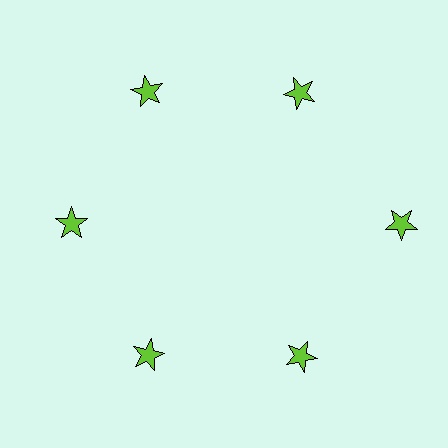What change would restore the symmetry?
The symmetry would be restored by moving it inward, back onto the ring so that all 6 stars sit at equal angles and equal distance from the center.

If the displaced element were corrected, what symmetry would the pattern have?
It would have 6-fold rotational symmetry — the pattern would map onto itself every 60 degrees.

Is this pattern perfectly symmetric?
No. The 6 lime stars are arranged in a ring, but one element near the 3 o'clock position is pushed outward from the center, breaking the 6-fold rotational symmetry.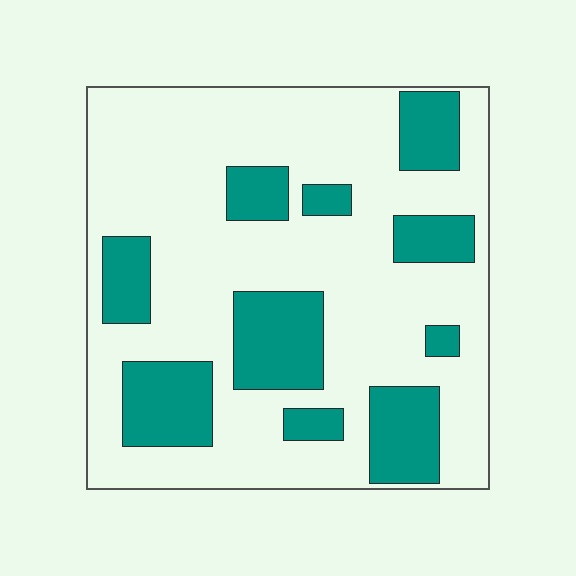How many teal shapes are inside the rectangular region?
10.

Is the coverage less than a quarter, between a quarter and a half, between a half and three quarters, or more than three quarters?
Between a quarter and a half.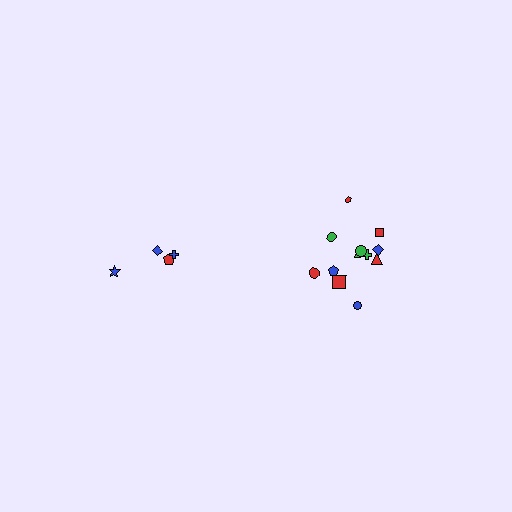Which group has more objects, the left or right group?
The right group.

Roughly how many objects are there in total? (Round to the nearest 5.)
Roughly 15 objects in total.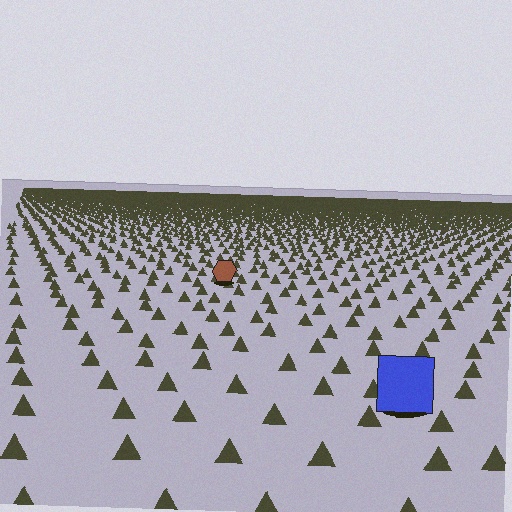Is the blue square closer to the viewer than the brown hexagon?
Yes. The blue square is closer — you can tell from the texture gradient: the ground texture is coarser near it.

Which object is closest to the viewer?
The blue square is closest. The texture marks near it are larger and more spread out.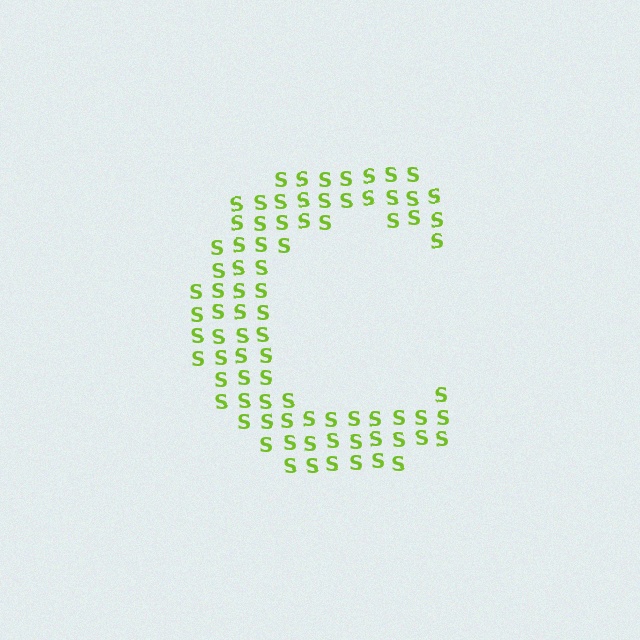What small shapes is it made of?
It is made of small letter S's.